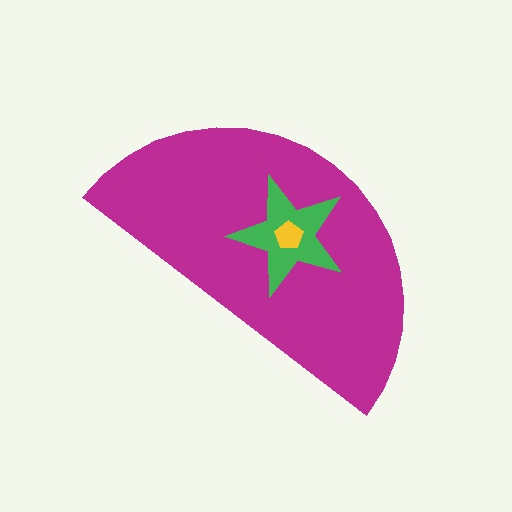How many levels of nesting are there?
3.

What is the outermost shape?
The magenta semicircle.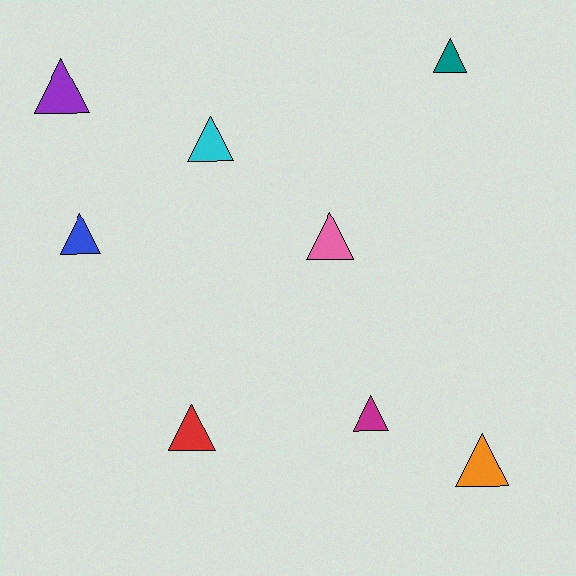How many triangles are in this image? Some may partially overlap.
There are 8 triangles.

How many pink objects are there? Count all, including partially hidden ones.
There is 1 pink object.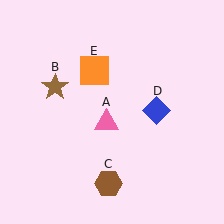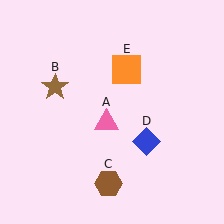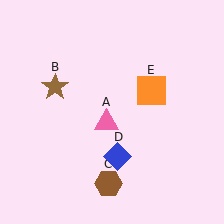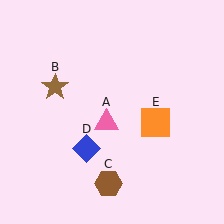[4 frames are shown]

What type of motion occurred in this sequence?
The blue diamond (object D), orange square (object E) rotated clockwise around the center of the scene.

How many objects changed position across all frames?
2 objects changed position: blue diamond (object D), orange square (object E).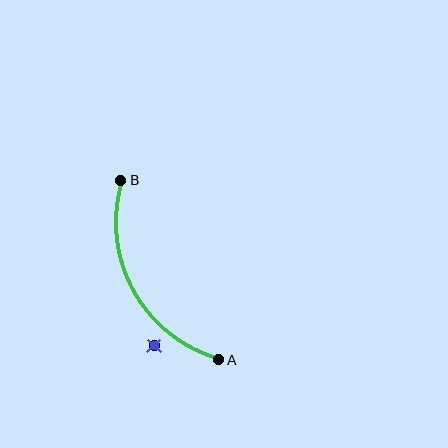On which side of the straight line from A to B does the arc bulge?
The arc bulges to the left of the straight line connecting A and B.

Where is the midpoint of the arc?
The arc midpoint is the point on the curve farthest from the straight line joining A and B. It sits to the left of that line.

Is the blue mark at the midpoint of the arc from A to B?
No — the blue mark does not lie on the arc at all. It sits slightly outside the curve.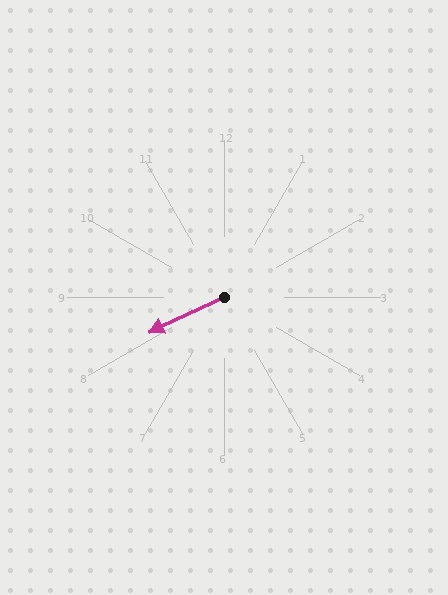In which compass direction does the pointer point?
Southwest.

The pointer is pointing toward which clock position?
Roughly 8 o'clock.